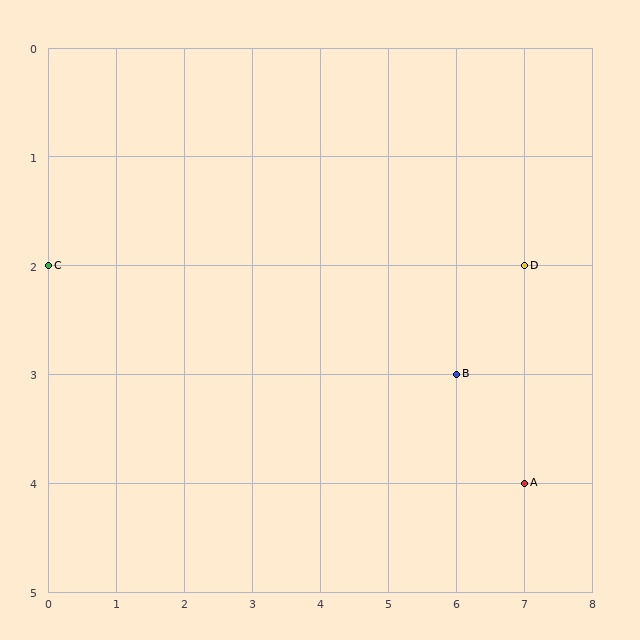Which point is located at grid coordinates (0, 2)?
Point C is at (0, 2).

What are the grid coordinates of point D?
Point D is at grid coordinates (7, 2).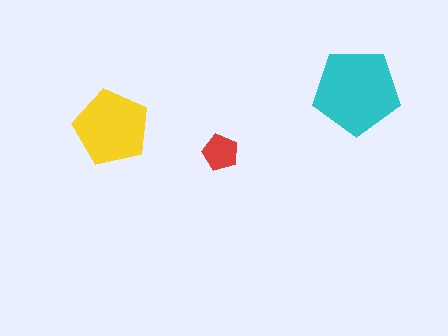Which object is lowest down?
The red pentagon is bottommost.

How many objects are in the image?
There are 3 objects in the image.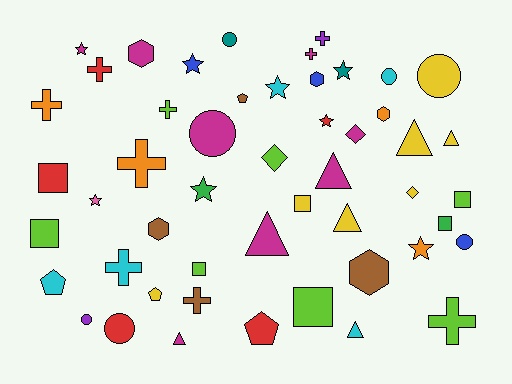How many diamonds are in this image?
There are 3 diamonds.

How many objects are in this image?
There are 50 objects.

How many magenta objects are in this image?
There are 8 magenta objects.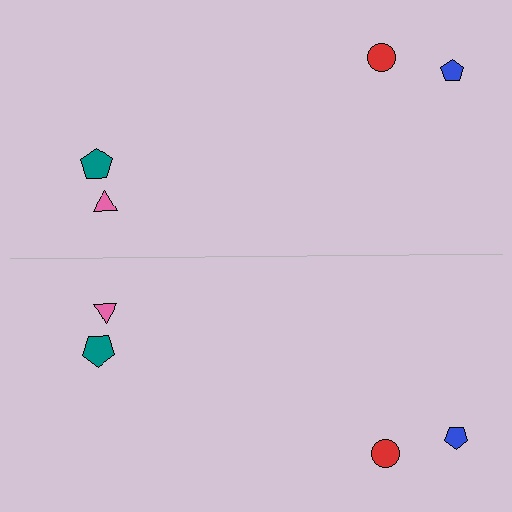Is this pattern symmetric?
Yes, this pattern has bilateral (reflection) symmetry.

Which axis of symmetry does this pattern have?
The pattern has a horizontal axis of symmetry running through the center of the image.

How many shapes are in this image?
There are 8 shapes in this image.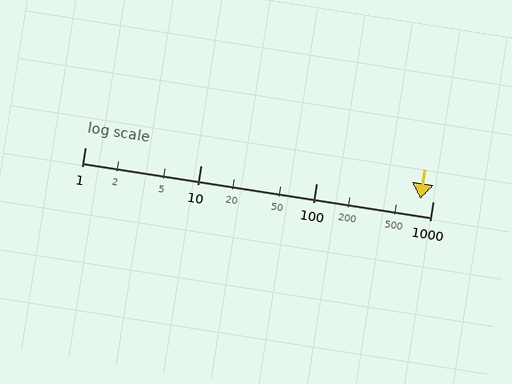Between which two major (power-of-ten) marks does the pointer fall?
The pointer is between 100 and 1000.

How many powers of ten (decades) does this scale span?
The scale spans 3 decades, from 1 to 1000.